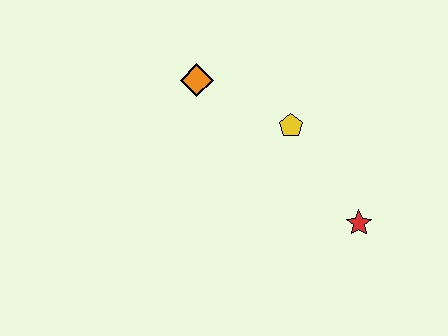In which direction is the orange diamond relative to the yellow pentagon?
The orange diamond is to the left of the yellow pentagon.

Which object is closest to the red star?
The yellow pentagon is closest to the red star.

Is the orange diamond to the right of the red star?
No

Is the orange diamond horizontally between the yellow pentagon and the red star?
No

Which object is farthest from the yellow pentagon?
The red star is farthest from the yellow pentagon.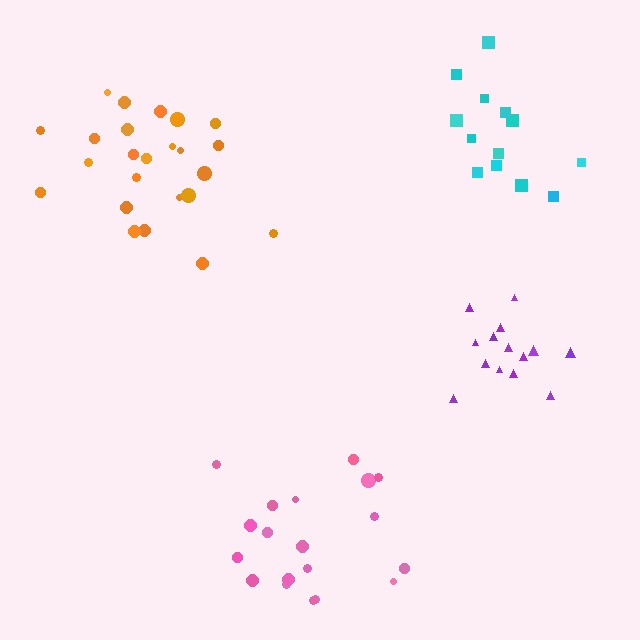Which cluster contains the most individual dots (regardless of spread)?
Orange (24).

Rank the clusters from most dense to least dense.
purple, cyan, orange, pink.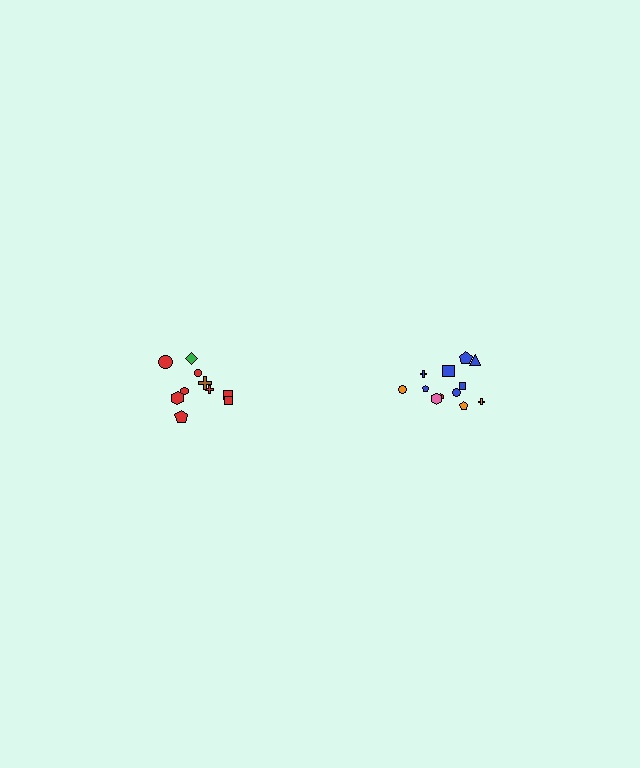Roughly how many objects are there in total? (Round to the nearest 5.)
Roughly 20 objects in total.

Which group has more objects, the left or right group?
The right group.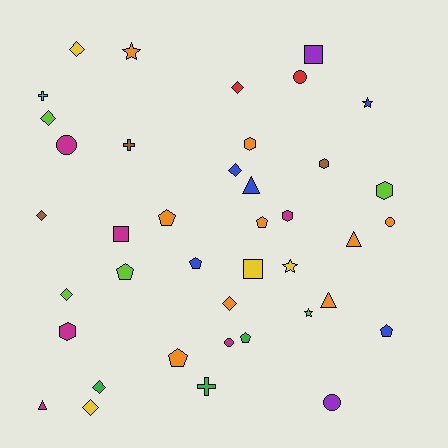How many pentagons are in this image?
There are 7 pentagons.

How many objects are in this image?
There are 40 objects.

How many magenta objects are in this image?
There are 6 magenta objects.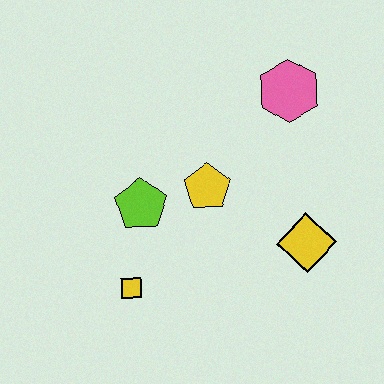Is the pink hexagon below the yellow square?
No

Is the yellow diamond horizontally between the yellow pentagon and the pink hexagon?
No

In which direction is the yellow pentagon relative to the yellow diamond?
The yellow pentagon is to the left of the yellow diamond.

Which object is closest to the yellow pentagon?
The lime pentagon is closest to the yellow pentagon.